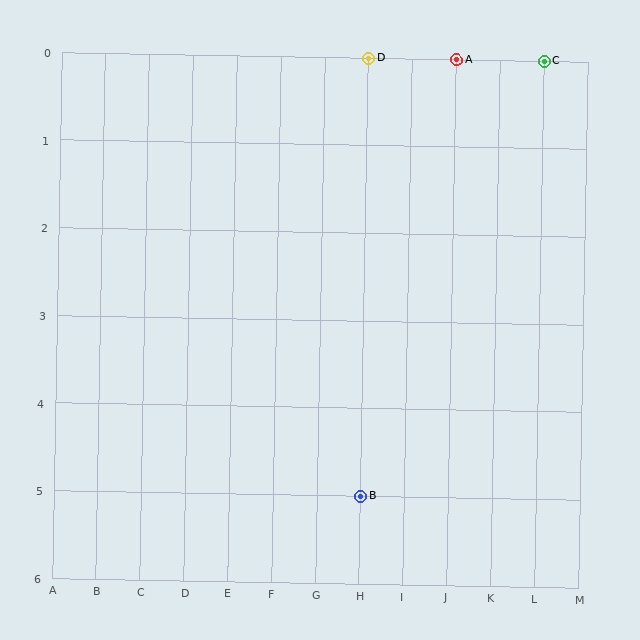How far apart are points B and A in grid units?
Points B and A are 2 columns and 5 rows apart (about 5.4 grid units diagonally).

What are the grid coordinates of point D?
Point D is at grid coordinates (H, 0).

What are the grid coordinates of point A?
Point A is at grid coordinates (J, 0).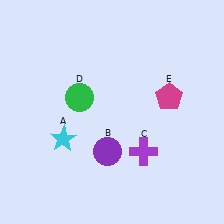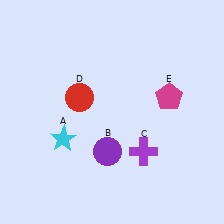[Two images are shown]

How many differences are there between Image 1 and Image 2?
There is 1 difference between the two images.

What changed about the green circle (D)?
In Image 1, D is green. In Image 2, it changed to red.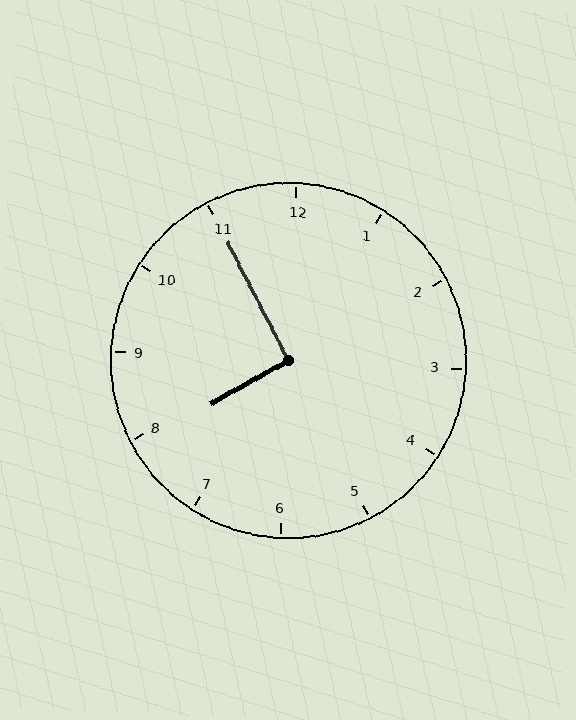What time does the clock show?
7:55.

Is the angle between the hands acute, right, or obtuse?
It is right.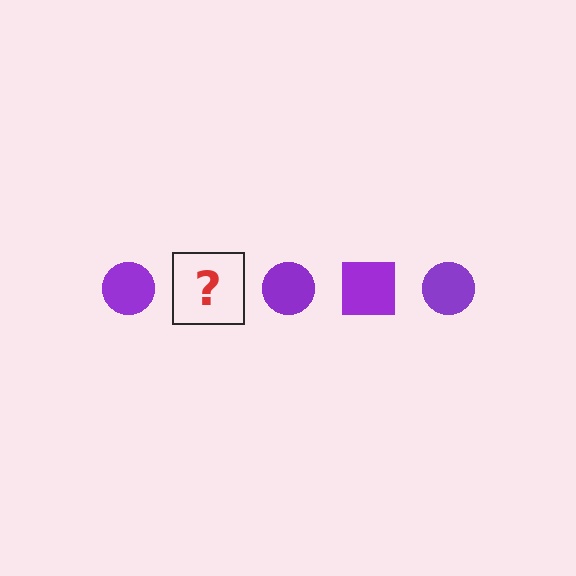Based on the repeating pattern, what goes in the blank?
The blank should be a purple square.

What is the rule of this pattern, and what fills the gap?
The rule is that the pattern cycles through circle, square shapes in purple. The gap should be filled with a purple square.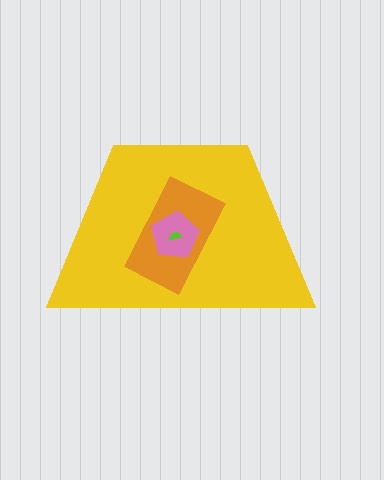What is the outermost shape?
The yellow trapezoid.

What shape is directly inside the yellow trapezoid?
The orange rectangle.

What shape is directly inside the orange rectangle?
The pink pentagon.